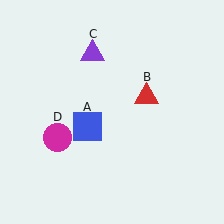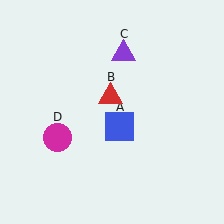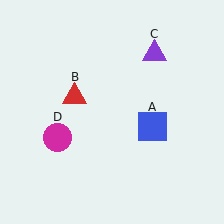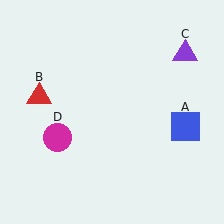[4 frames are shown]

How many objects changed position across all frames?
3 objects changed position: blue square (object A), red triangle (object B), purple triangle (object C).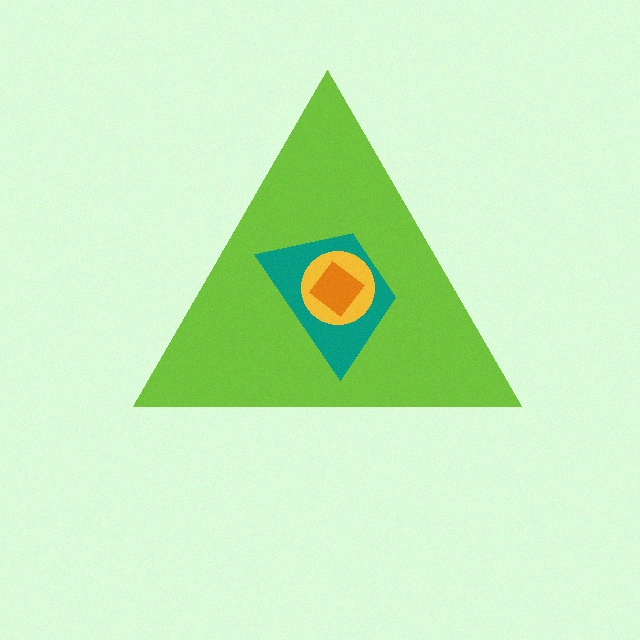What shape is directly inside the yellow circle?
The orange diamond.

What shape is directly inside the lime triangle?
The teal trapezoid.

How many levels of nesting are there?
4.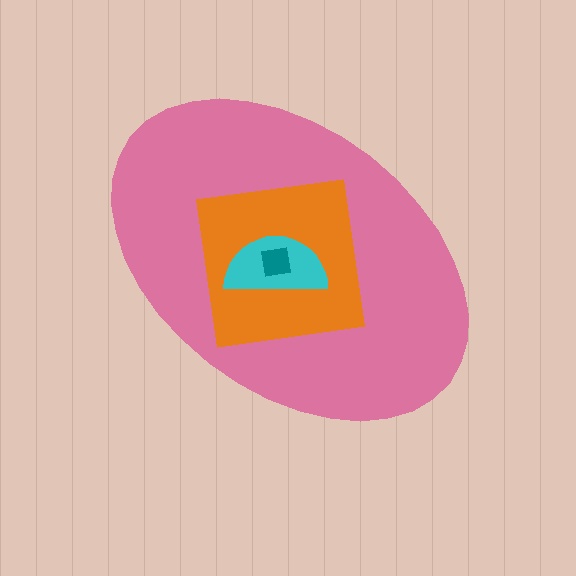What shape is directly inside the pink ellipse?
The orange square.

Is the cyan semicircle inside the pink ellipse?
Yes.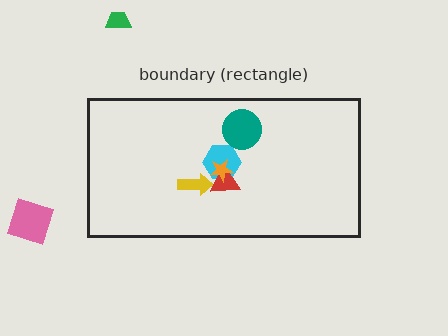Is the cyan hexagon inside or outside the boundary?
Inside.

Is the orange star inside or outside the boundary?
Inside.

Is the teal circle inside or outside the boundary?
Inside.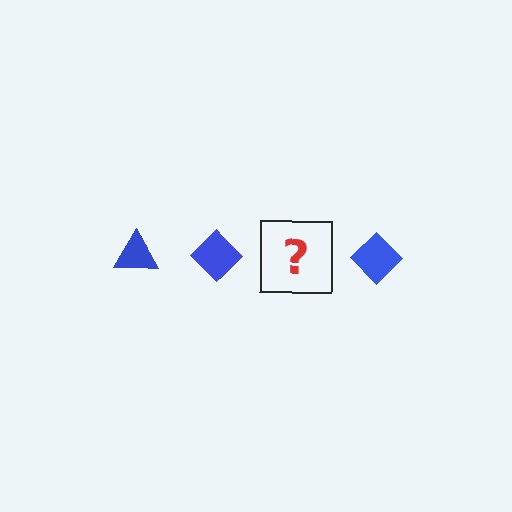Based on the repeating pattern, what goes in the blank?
The blank should be a blue triangle.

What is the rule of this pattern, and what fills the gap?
The rule is that the pattern cycles through triangle, diamond shapes in blue. The gap should be filled with a blue triangle.